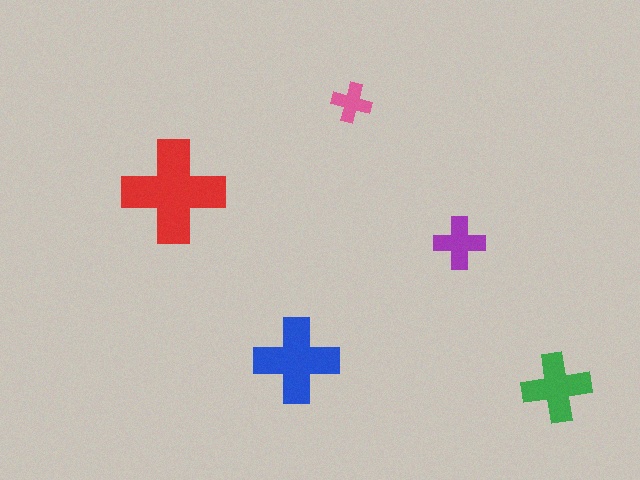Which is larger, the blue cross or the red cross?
The red one.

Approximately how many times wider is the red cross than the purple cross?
About 2 times wider.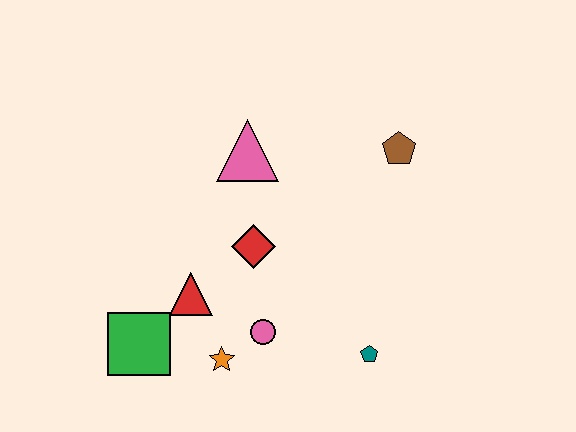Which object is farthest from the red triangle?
The brown pentagon is farthest from the red triangle.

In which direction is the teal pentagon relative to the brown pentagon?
The teal pentagon is below the brown pentagon.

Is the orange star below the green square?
Yes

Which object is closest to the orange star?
The pink circle is closest to the orange star.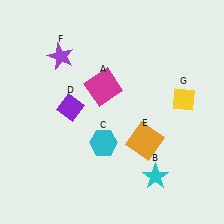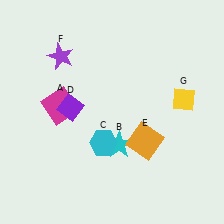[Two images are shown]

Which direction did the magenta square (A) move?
The magenta square (A) moved left.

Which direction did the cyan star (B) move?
The cyan star (B) moved left.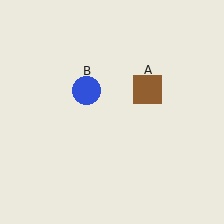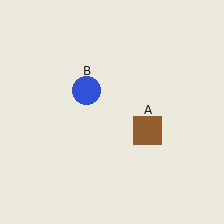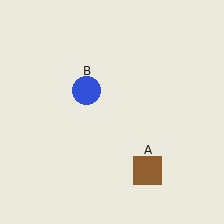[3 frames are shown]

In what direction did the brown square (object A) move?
The brown square (object A) moved down.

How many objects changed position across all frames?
1 object changed position: brown square (object A).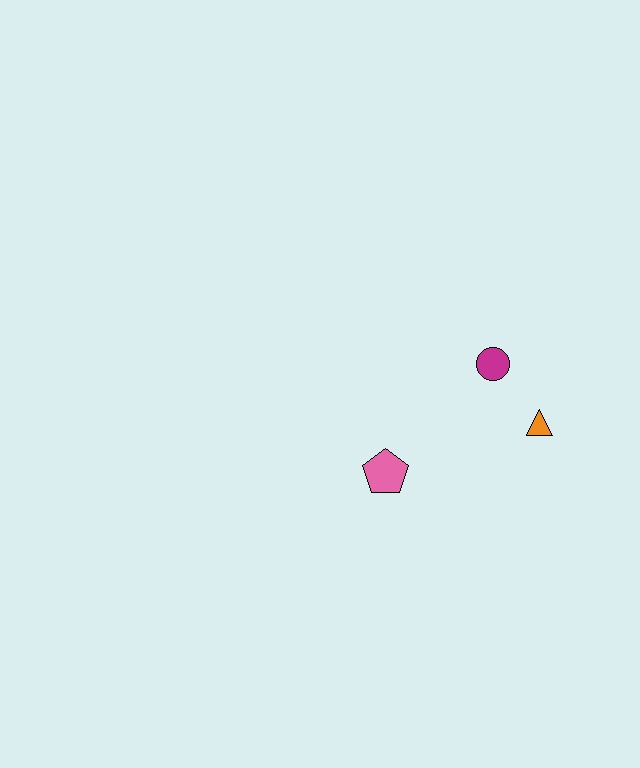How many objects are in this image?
There are 3 objects.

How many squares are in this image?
There are no squares.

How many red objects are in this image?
There are no red objects.